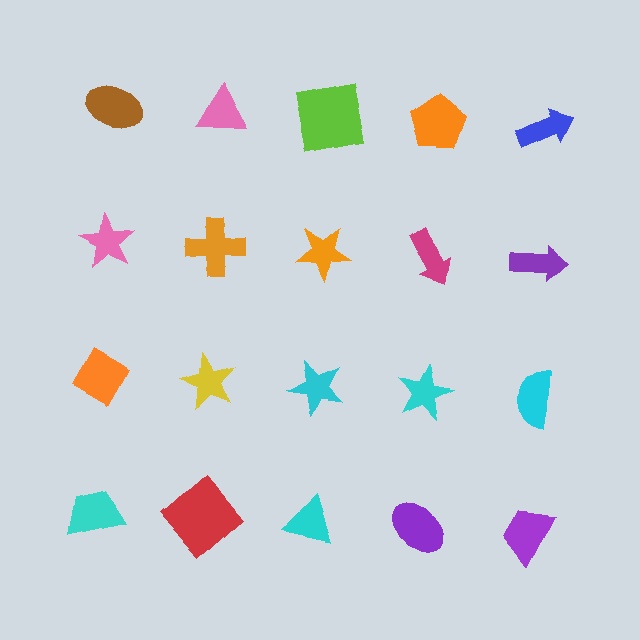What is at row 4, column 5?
A purple trapezoid.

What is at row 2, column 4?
A magenta arrow.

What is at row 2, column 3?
An orange star.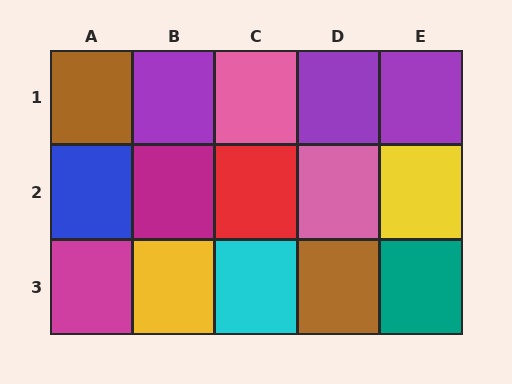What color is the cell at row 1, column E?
Purple.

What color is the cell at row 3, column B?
Yellow.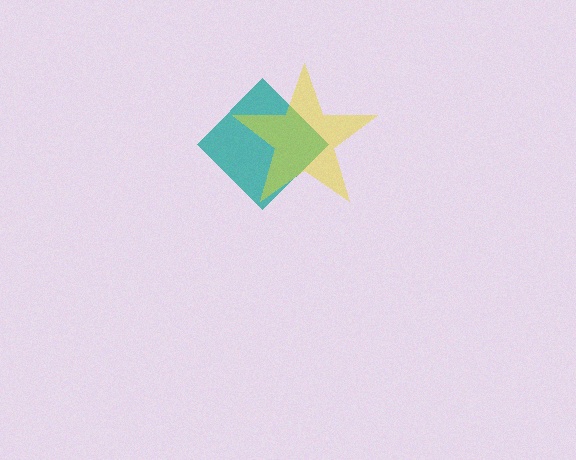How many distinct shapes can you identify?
There are 2 distinct shapes: a teal diamond, a yellow star.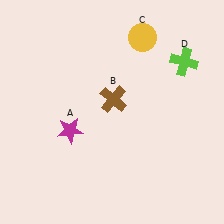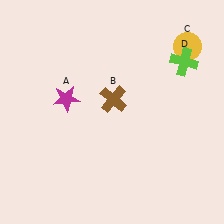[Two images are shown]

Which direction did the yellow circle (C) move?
The yellow circle (C) moved right.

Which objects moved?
The objects that moved are: the magenta star (A), the yellow circle (C).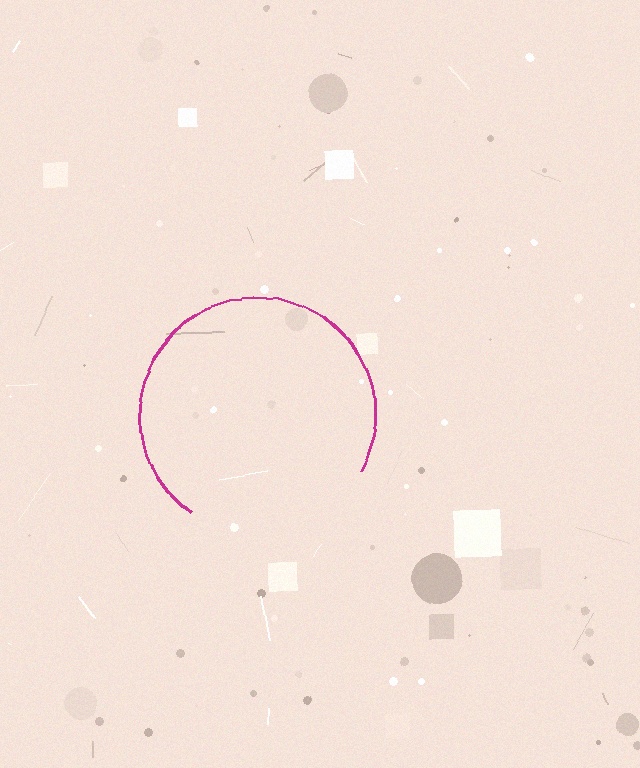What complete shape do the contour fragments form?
The contour fragments form a circle.